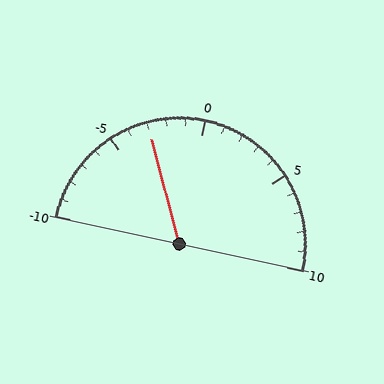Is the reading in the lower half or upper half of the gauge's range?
The reading is in the lower half of the range (-10 to 10).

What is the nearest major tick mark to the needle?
The nearest major tick mark is -5.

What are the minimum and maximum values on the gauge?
The gauge ranges from -10 to 10.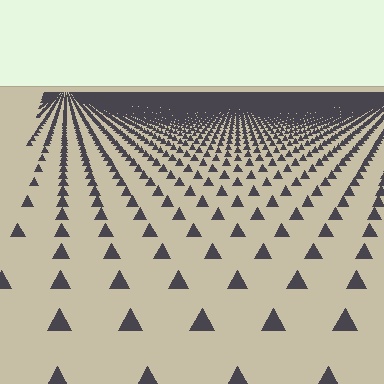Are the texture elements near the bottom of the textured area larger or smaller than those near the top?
Larger. Near the bottom, elements are closer to the viewer and appear at a bigger on-screen size.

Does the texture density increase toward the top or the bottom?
Density increases toward the top.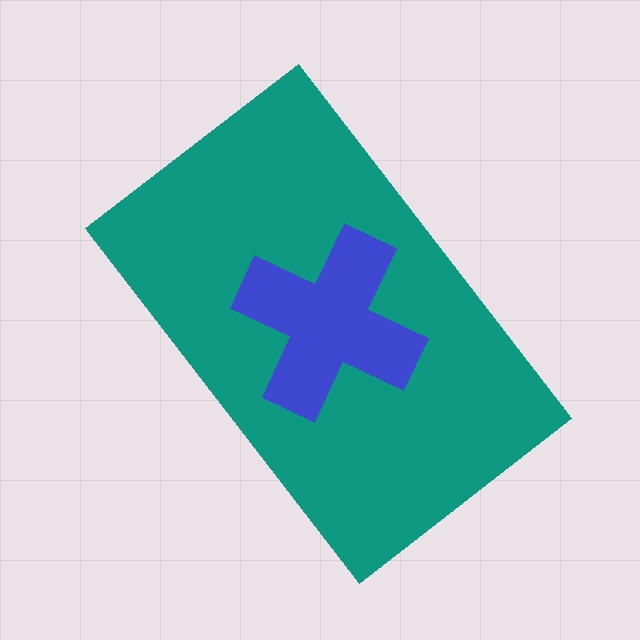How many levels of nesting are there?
2.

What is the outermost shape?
The teal rectangle.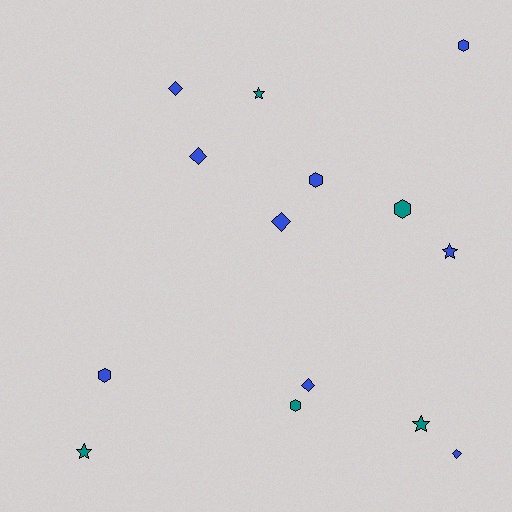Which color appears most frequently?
Blue, with 9 objects.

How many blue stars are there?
There is 1 blue star.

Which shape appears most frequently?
Diamond, with 5 objects.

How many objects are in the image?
There are 14 objects.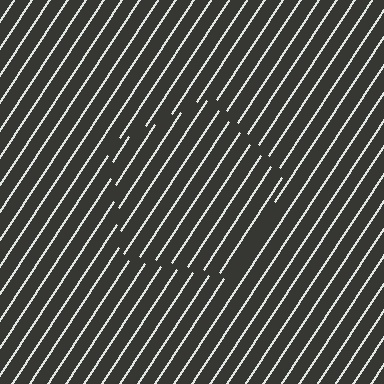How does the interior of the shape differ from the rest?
The interior of the shape contains the same grating, shifted by half a period — the contour is defined by the phase discontinuity where line-ends from the inner and outer gratings abut.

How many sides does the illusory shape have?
5 sides — the line-ends trace a pentagon.